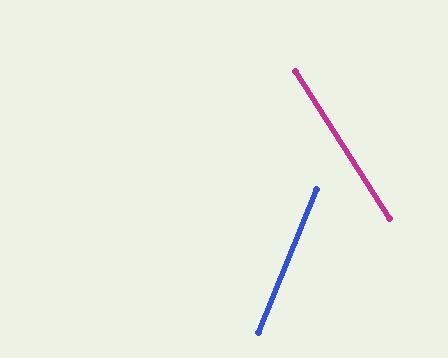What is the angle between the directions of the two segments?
Approximately 55 degrees.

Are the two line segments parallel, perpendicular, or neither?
Neither parallel nor perpendicular — they differ by about 55°.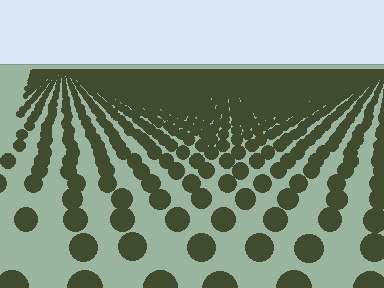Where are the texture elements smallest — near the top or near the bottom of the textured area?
Near the top.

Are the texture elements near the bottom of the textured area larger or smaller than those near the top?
Larger. Near the bottom, elements are closer to the viewer and appear at a bigger on-screen size.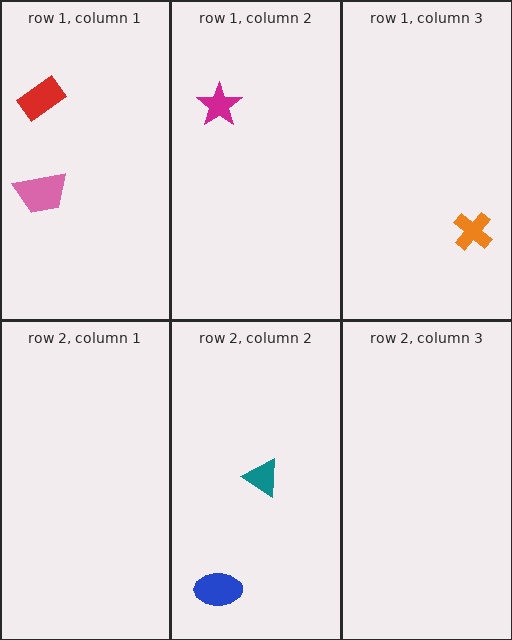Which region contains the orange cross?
The row 1, column 3 region.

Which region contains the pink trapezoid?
The row 1, column 1 region.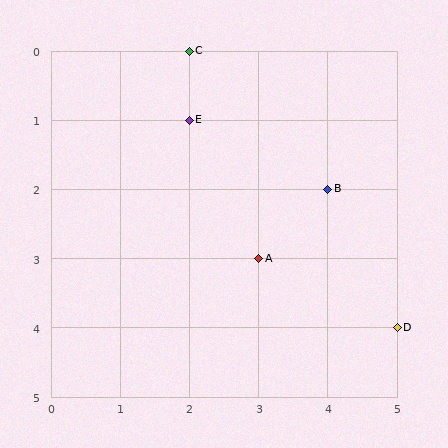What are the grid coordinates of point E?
Point E is at grid coordinates (2, 1).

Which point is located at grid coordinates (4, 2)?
Point B is at (4, 2).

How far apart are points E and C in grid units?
Points E and C are 1 row apart.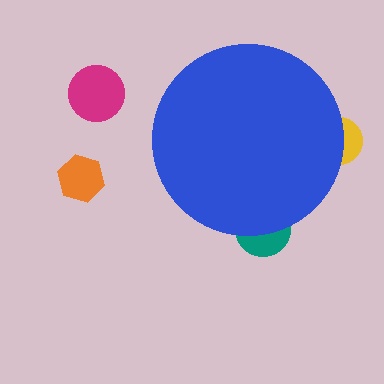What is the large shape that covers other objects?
A blue circle.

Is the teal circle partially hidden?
Yes, the teal circle is partially hidden behind the blue circle.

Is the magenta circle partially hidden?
No, the magenta circle is fully visible.